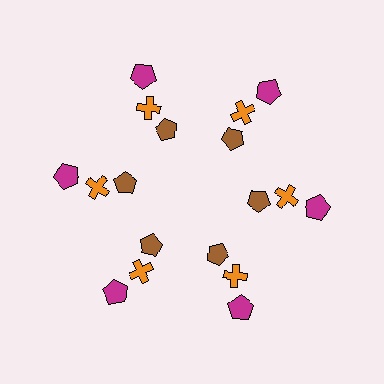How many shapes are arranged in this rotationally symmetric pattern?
There are 18 shapes, arranged in 6 groups of 3.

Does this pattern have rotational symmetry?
Yes, this pattern has 6-fold rotational symmetry. It looks the same after rotating 60 degrees around the center.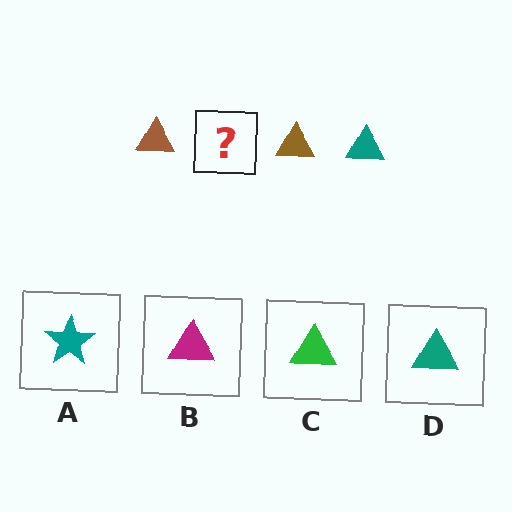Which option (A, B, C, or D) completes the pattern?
D.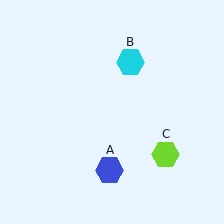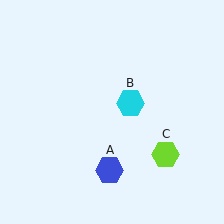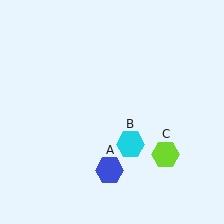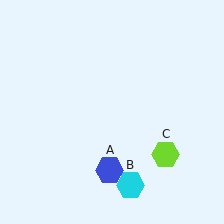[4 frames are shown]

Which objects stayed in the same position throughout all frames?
Blue hexagon (object A) and lime hexagon (object C) remained stationary.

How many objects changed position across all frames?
1 object changed position: cyan hexagon (object B).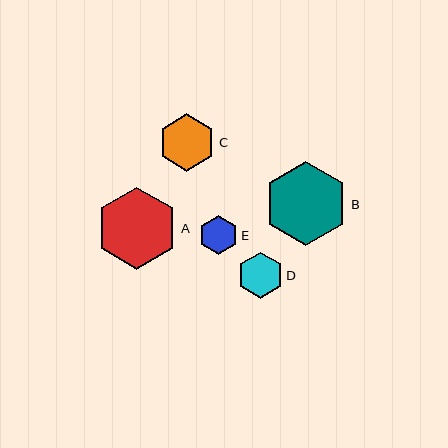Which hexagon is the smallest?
Hexagon E is the smallest with a size of approximately 39 pixels.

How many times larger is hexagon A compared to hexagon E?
Hexagon A is approximately 2.1 times the size of hexagon E.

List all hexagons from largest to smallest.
From largest to smallest: B, A, C, D, E.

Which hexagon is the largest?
Hexagon B is the largest with a size of approximately 84 pixels.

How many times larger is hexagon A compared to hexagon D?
Hexagon A is approximately 1.8 times the size of hexagon D.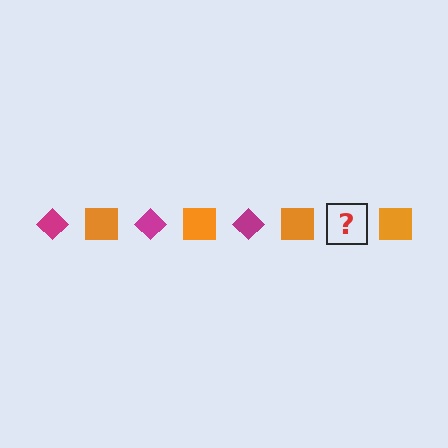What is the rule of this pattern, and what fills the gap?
The rule is that the pattern alternates between magenta diamond and orange square. The gap should be filled with a magenta diamond.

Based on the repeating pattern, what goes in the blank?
The blank should be a magenta diamond.